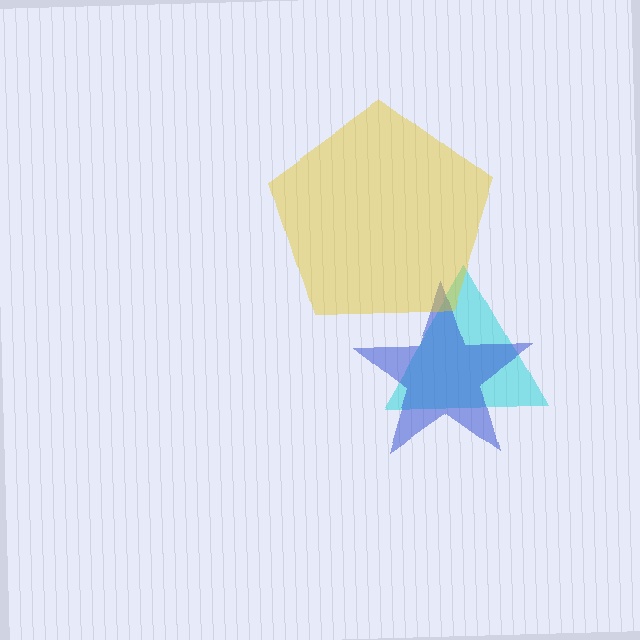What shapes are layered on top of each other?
The layered shapes are: a cyan triangle, a blue star, a yellow pentagon.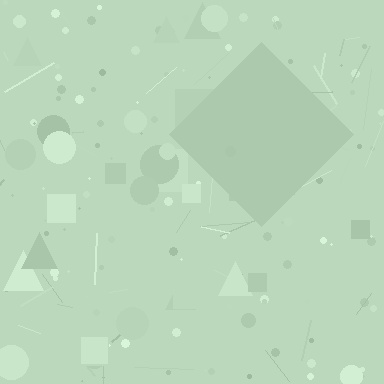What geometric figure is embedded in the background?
A diamond is embedded in the background.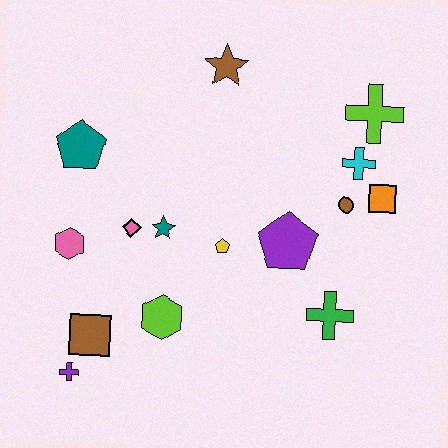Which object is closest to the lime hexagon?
The brown square is closest to the lime hexagon.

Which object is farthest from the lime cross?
The purple cross is farthest from the lime cross.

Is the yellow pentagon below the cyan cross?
Yes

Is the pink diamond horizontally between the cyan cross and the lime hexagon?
No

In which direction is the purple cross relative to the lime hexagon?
The purple cross is to the left of the lime hexagon.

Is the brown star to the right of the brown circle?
No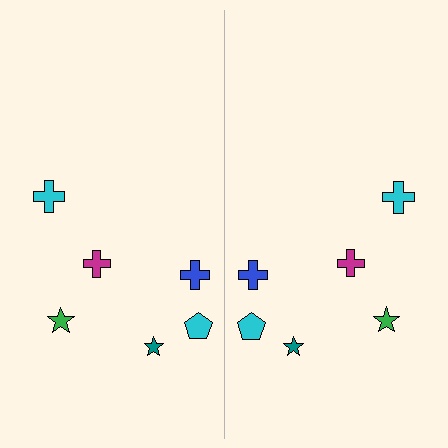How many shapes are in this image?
There are 12 shapes in this image.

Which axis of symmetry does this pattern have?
The pattern has a vertical axis of symmetry running through the center of the image.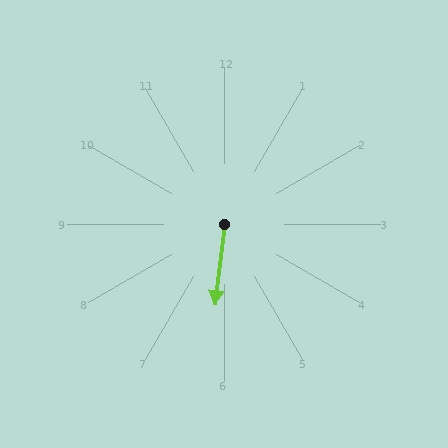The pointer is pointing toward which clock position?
Roughly 6 o'clock.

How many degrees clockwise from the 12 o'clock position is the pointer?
Approximately 187 degrees.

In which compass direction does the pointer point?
South.